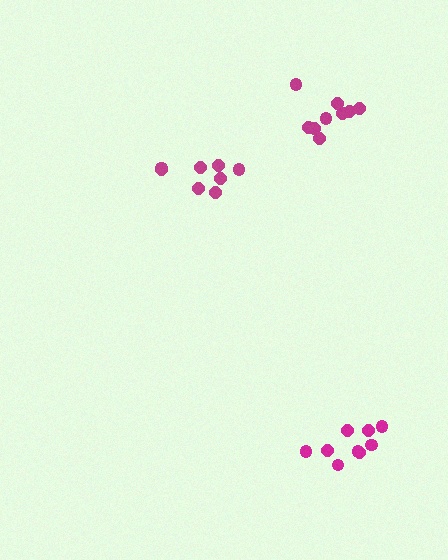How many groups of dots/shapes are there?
There are 3 groups.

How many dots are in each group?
Group 1: 9 dots, Group 2: 9 dots, Group 3: 8 dots (26 total).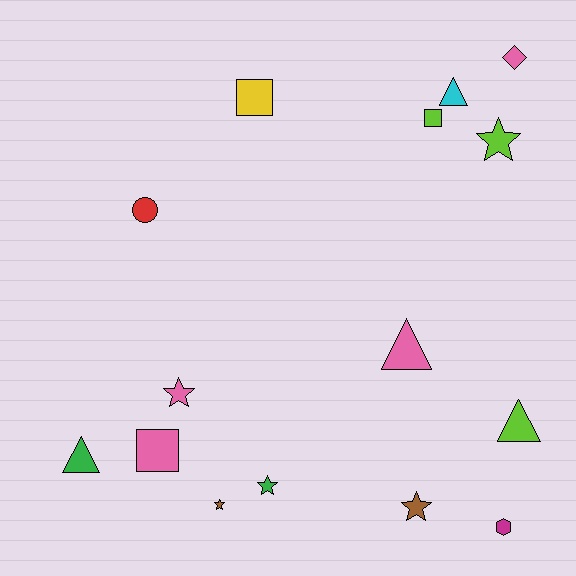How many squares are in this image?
There are 3 squares.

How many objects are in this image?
There are 15 objects.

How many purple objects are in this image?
There are no purple objects.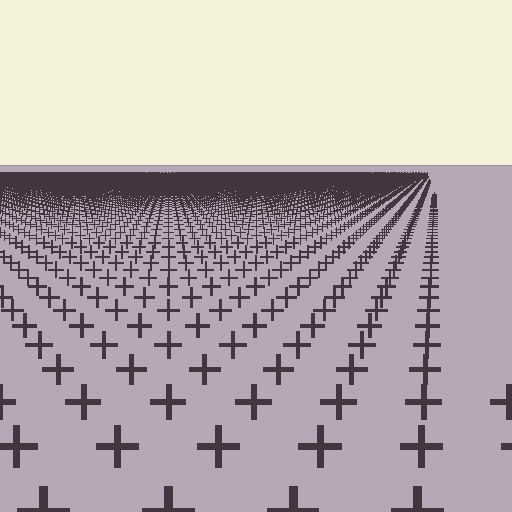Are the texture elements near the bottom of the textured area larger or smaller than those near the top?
Larger. Near the bottom, elements are closer to the viewer and appear at a bigger on-screen size.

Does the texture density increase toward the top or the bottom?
Density increases toward the top.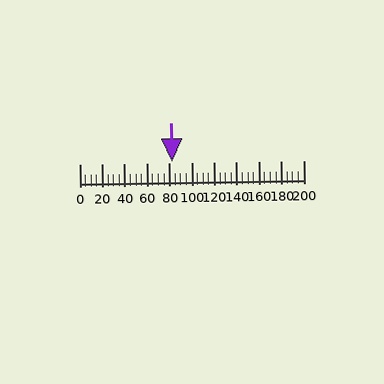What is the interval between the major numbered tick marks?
The major tick marks are spaced 20 units apart.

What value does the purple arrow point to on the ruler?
The purple arrow points to approximately 82.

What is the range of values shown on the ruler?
The ruler shows values from 0 to 200.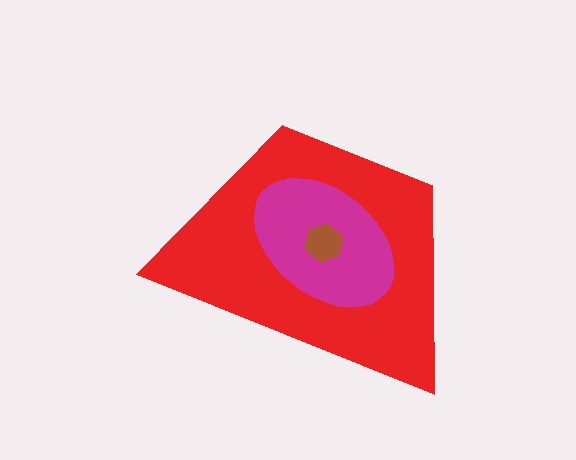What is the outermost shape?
The red trapezoid.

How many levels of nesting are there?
3.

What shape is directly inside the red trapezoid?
The magenta ellipse.